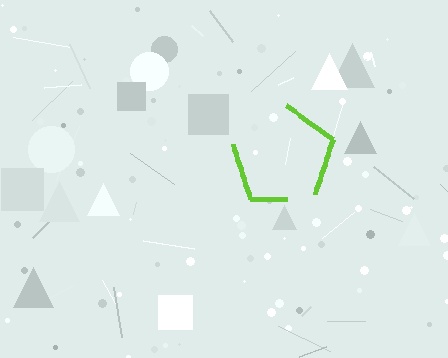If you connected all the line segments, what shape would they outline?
They would outline a pentagon.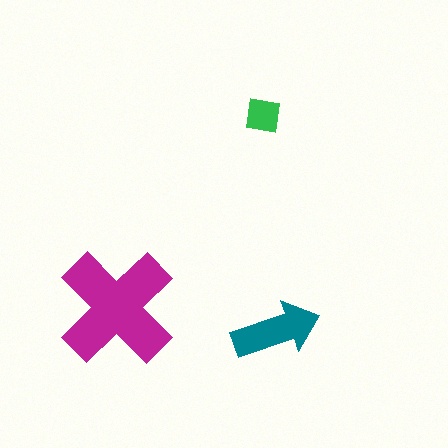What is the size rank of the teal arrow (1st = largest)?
2nd.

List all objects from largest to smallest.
The magenta cross, the teal arrow, the green square.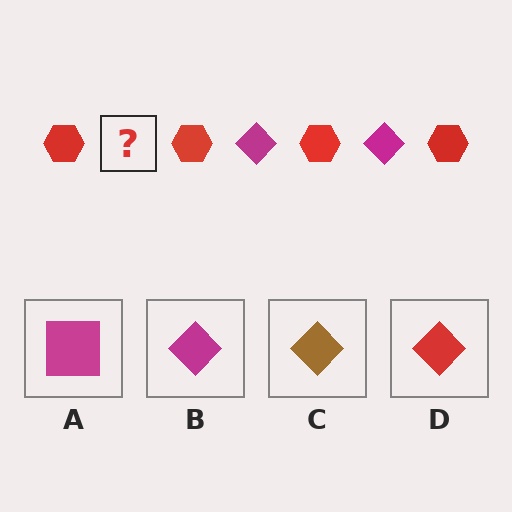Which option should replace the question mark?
Option B.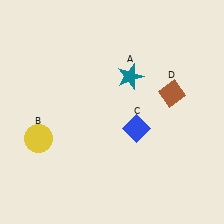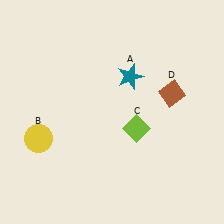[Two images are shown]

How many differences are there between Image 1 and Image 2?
There is 1 difference between the two images.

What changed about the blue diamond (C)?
In Image 1, C is blue. In Image 2, it changed to lime.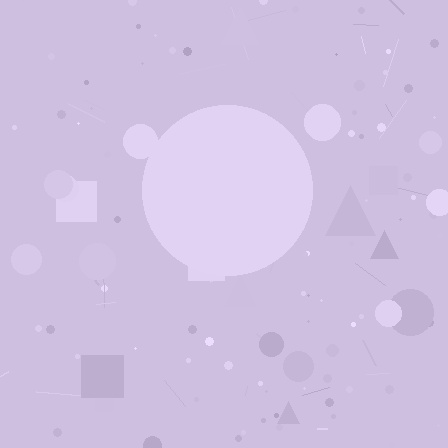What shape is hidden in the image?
A circle is hidden in the image.